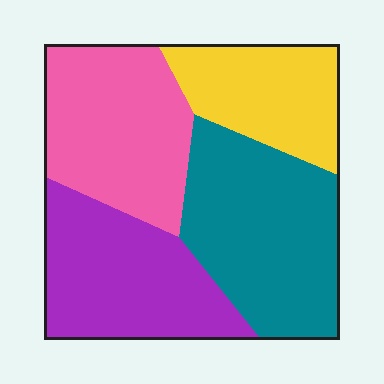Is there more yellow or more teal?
Teal.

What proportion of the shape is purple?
Purple takes up about one quarter (1/4) of the shape.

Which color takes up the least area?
Yellow, at roughly 20%.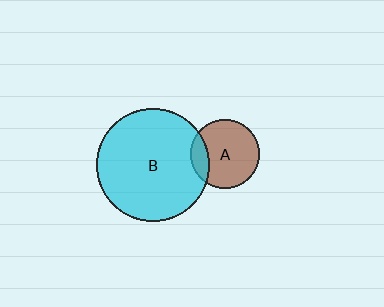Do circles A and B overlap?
Yes.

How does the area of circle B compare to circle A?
Approximately 2.7 times.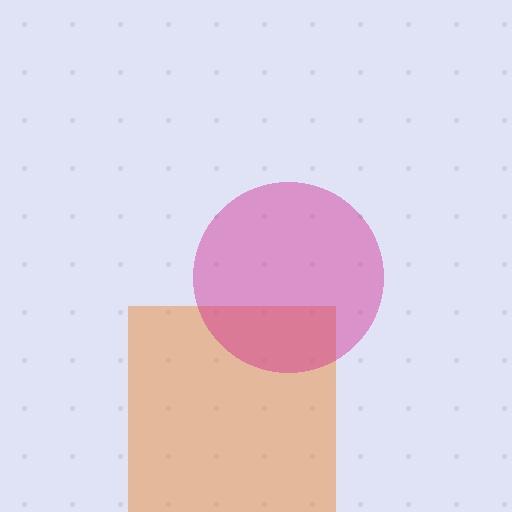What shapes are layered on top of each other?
The layered shapes are: an orange square, a magenta circle.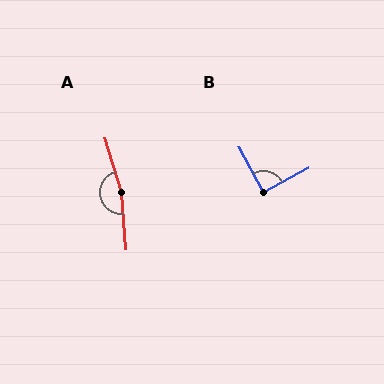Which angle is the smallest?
B, at approximately 90 degrees.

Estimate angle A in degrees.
Approximately 168 degrees.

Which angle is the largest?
A, at approximately 168 degrees.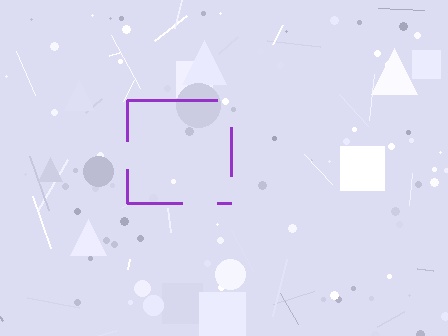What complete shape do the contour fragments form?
The contour fragments form a square.